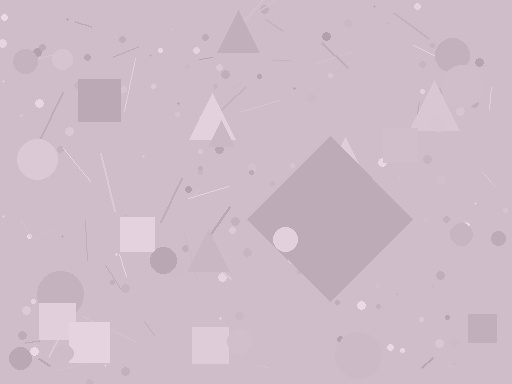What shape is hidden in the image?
A diamond is hidden in the image.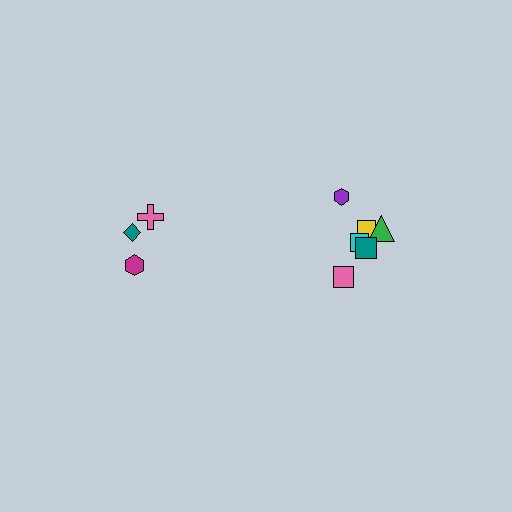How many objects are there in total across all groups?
There are 9 objects.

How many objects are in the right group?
There are 6 objects.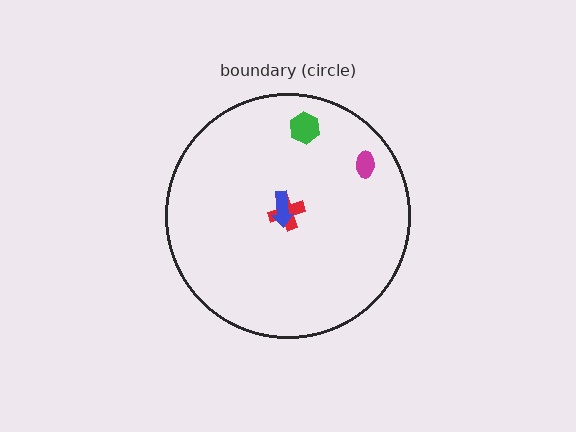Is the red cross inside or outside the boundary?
Inside.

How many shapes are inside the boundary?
4 inside, 0 outside.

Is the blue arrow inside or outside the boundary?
Inside.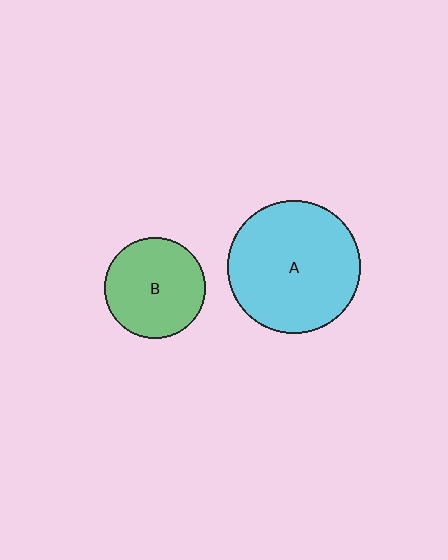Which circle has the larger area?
Circle A (cyan).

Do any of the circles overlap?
No, none of the circles overlap.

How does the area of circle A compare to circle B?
Approximately 1.7 times.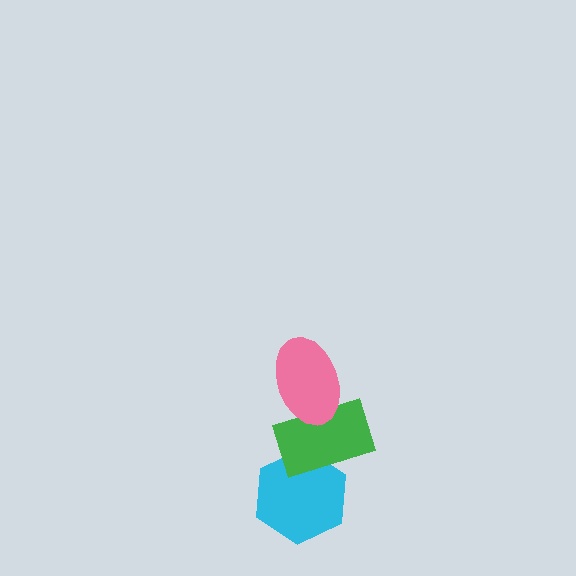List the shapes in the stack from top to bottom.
From top to bottom: the pink ellipse, the green rectangle, the cyan hexagon.